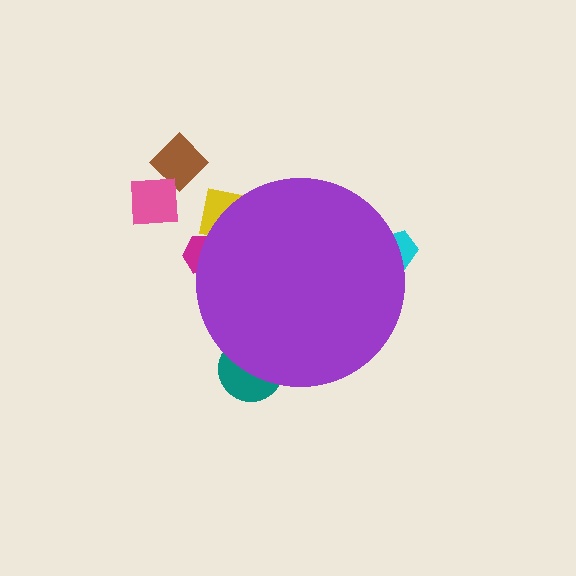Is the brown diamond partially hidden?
No, the brown diamond is fully visible.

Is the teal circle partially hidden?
Yes, the teal circle is partially hidden behind the purple circle.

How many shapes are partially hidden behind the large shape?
4 shapes are partially hidden.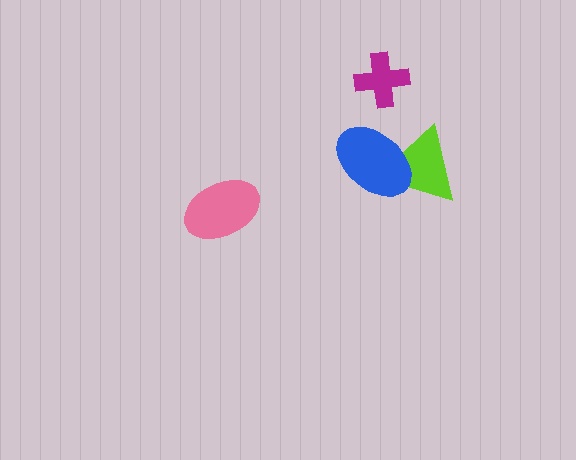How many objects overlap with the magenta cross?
0 objects overlap with the magenta cross.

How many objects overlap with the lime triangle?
1 object overlaps with the lime triangle.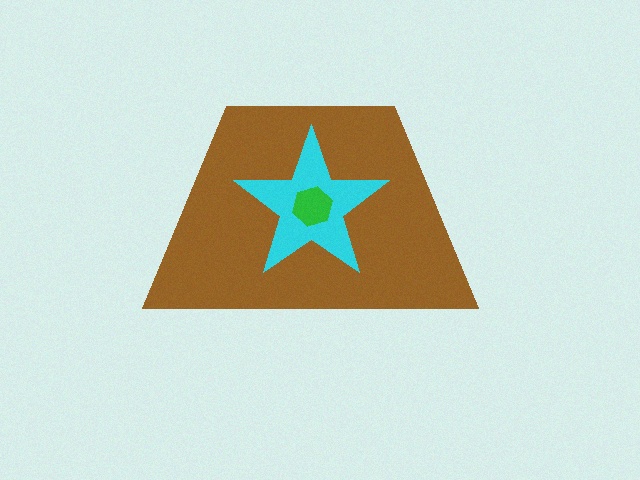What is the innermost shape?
The green hexagon.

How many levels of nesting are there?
3.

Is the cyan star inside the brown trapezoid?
Yes.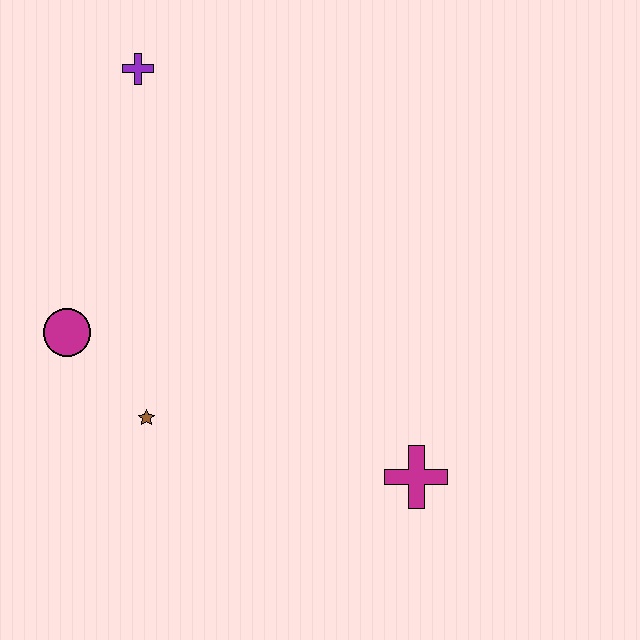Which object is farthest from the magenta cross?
The purple cross is farthest from the magenta cross.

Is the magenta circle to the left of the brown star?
Yes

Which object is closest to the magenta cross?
The brown star is closest to the magenta cross.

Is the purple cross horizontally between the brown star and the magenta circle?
Yes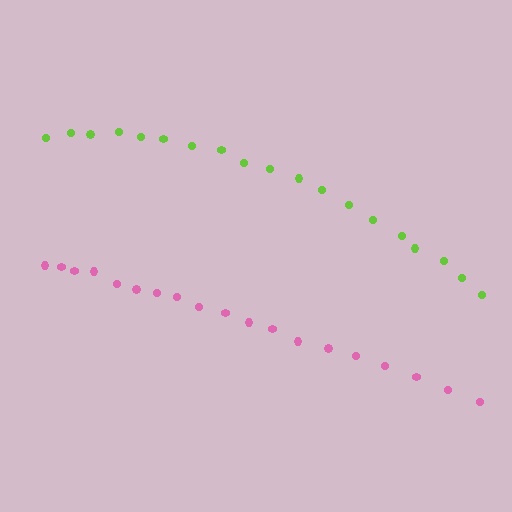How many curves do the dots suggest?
There are 2 distinct paths.